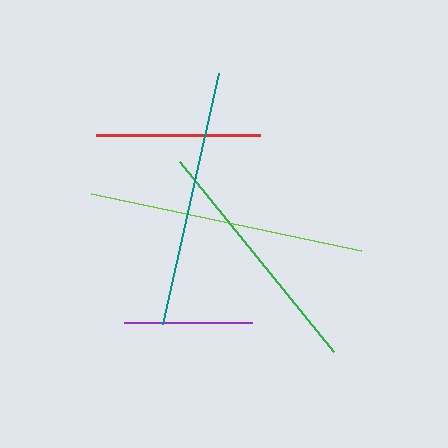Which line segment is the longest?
The lime line is the longest at approximately 276 pixels.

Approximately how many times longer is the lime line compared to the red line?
The lime line is approximately 1.7 times the length of the red line.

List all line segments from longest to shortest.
From longest to shortest: lime, teal, green, red, purple.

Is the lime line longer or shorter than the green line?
The lime line is longer than the green line.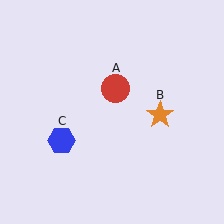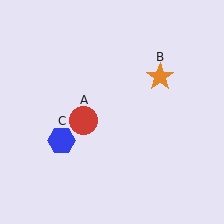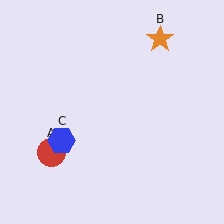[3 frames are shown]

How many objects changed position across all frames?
2 objects changed position: red circle (object A), orange star (object B).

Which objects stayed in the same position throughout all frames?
Blue hexagon (object C) remained stationary.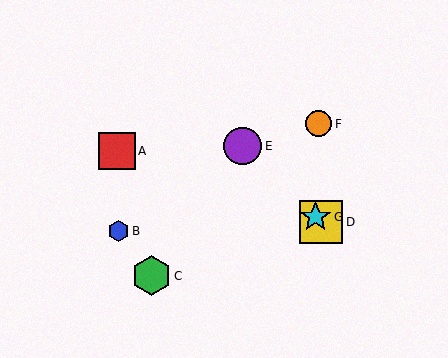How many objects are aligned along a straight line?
3 objects (D, E, G) are aligned along a straight line.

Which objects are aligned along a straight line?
Objects D, E, G are aligned along a straight line.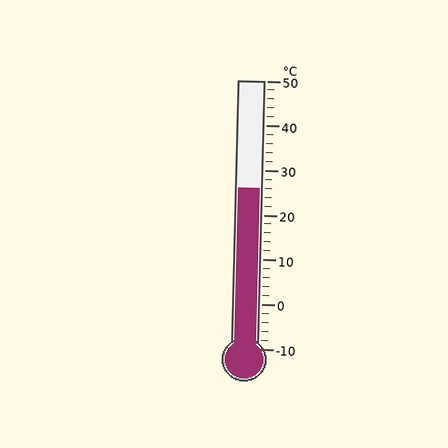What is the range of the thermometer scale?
The thermometer scale ranges from -10°C to 50°C.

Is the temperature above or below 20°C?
The temperature is above 20°C.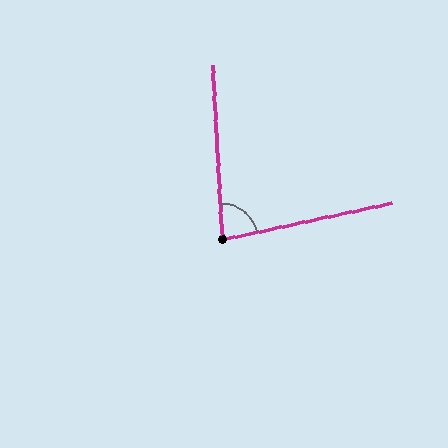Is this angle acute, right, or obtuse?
It is acute.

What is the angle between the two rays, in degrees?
Approximately 81 degrees.